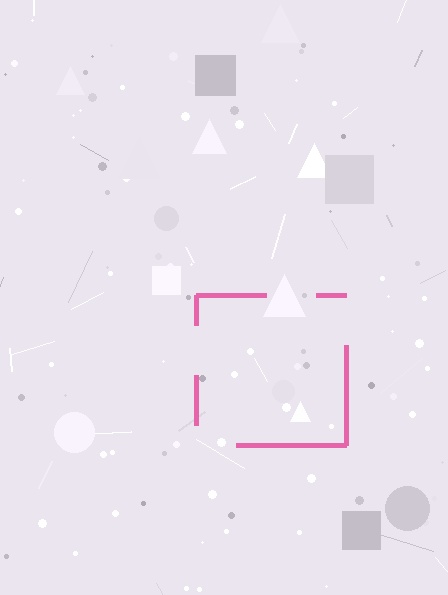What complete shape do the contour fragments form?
The contour fragments form a square.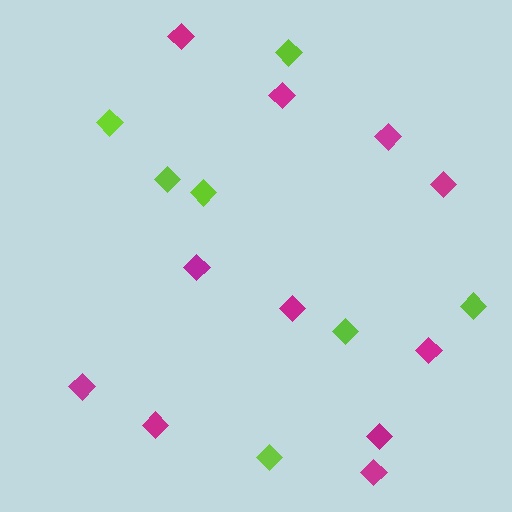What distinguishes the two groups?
There are 2 groups: one group of magenta diamonds (11) and one group of lime diamonds (7).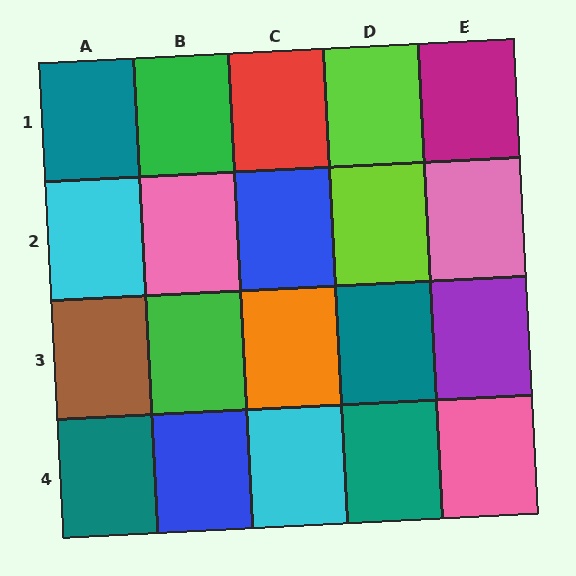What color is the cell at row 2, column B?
Pink.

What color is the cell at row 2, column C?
Blue.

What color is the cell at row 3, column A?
Brown.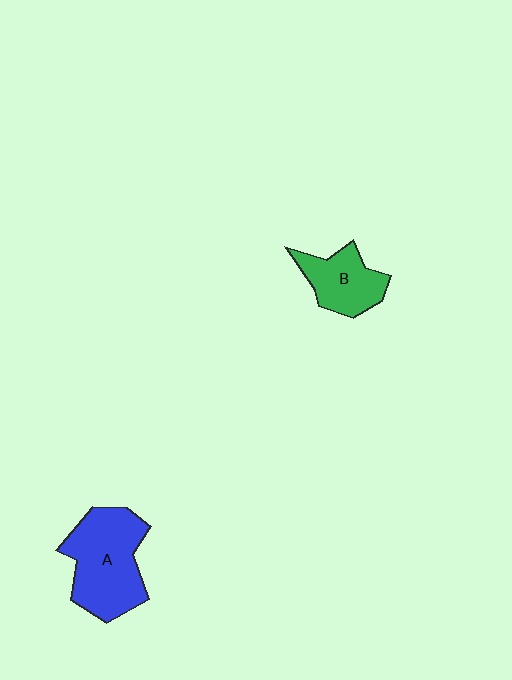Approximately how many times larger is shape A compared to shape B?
Approximately 1.7 times.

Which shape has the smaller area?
Shape B (green).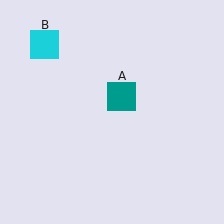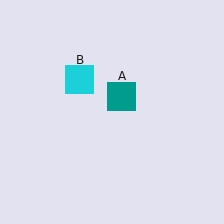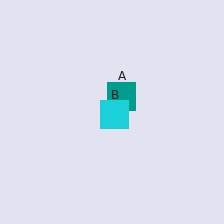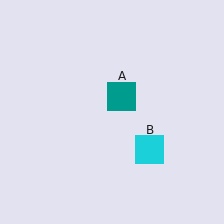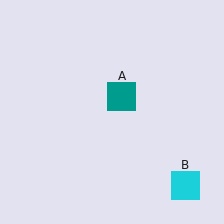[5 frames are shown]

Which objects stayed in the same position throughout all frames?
Teal square (object A) remained stationary.